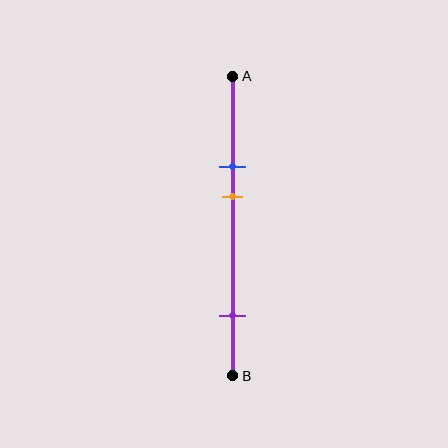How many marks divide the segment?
There are 3 marks dividing the segment.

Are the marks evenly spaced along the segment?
No, the marks are not evenly spaced.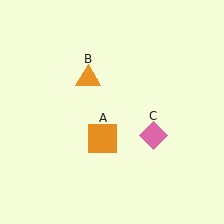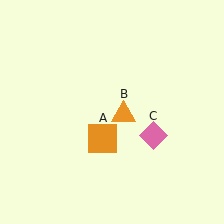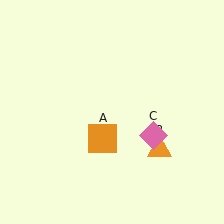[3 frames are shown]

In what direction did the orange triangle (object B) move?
The orange triangle (object B) moved down and to the right.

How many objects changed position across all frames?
1 object changed position: orange triangle (object B).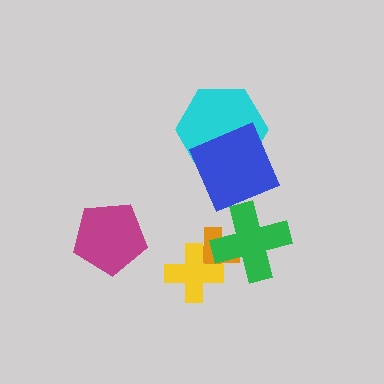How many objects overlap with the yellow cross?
1 object overlaps with the yellow cross.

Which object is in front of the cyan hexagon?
The blue square is in front of the cyan hexagon.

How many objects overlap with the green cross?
1 object overlaps with the green cross.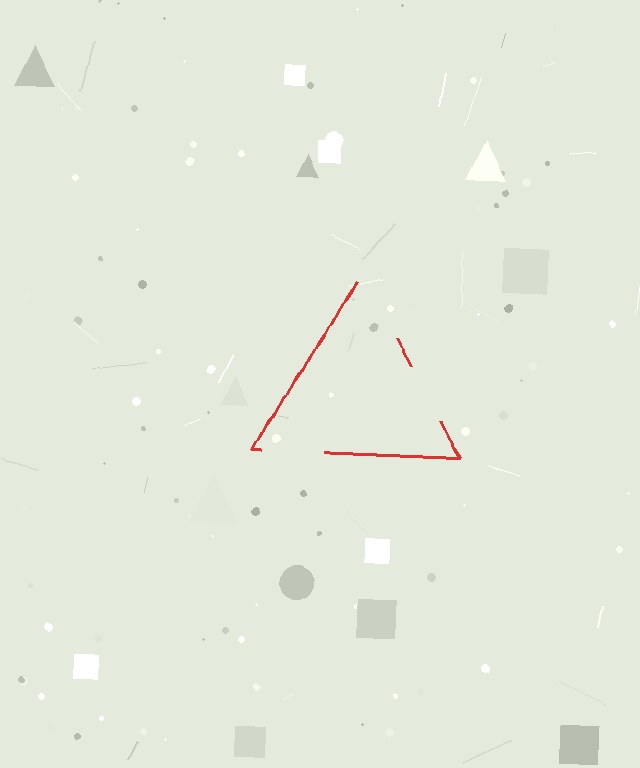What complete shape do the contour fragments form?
The contour fragments form a triangle.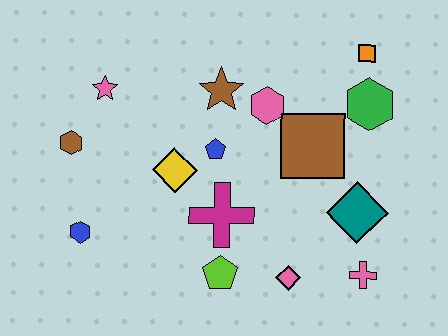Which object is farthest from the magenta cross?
The orange square is farthest from the magenta cross.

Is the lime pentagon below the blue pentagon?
Yes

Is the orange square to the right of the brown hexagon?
Yes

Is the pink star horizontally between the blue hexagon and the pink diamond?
Yes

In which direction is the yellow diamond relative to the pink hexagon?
The yellow diamond is to the left of the pink hexagon.